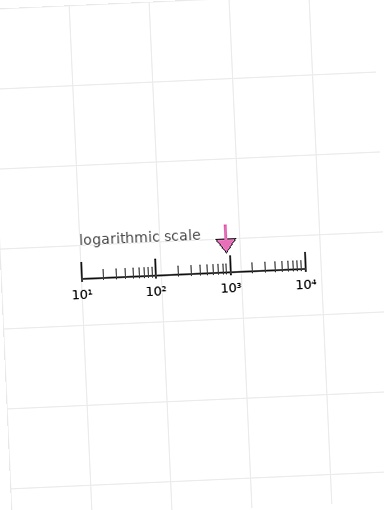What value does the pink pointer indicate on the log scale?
The pointer indicates approximately 920.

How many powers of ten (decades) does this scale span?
The scale spans 3 decades, from 10 to 10000.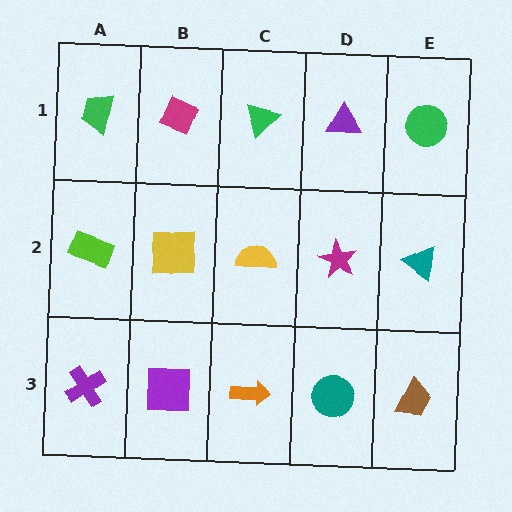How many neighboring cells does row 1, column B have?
3.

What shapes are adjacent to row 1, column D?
A magenta star (row 2, column D), a green triangle (row 1, column C), a green circle (row 1, column E).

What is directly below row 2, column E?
A brown trapezoid.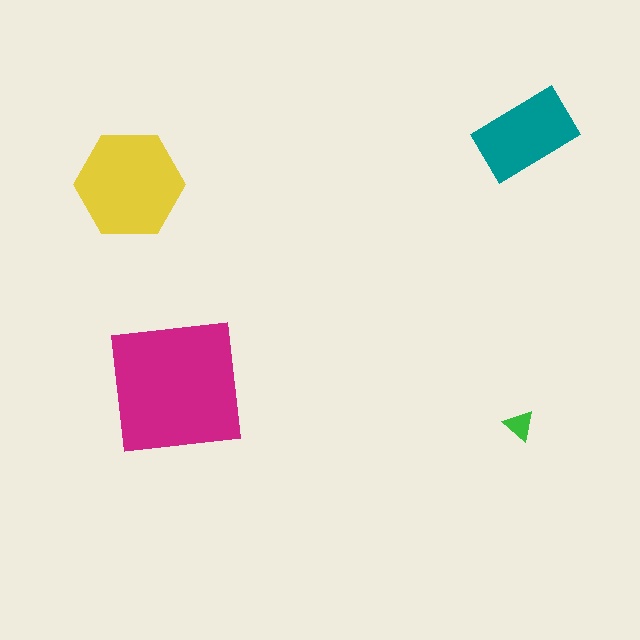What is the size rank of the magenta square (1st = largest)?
1st.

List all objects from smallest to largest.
The green triangle, the teal rectangle, the yellow hexagon, the magenta square.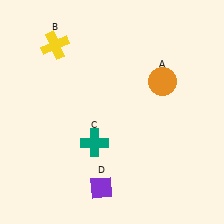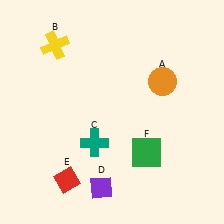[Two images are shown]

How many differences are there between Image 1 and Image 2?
There are 2 differences between the two images.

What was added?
A red diamond (E), a green square (F) were added in Image 2.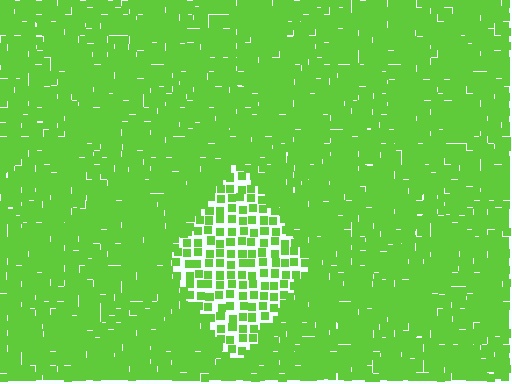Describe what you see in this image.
The image contains small lime elements arranged at two different densities. A diamond-shaped region is visible where the elements are less densely packed than the surrounding area.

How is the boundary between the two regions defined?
The boundary is defined by a change in element density (approximately 2.2x ratio). All elements are the same color, size, and shape.